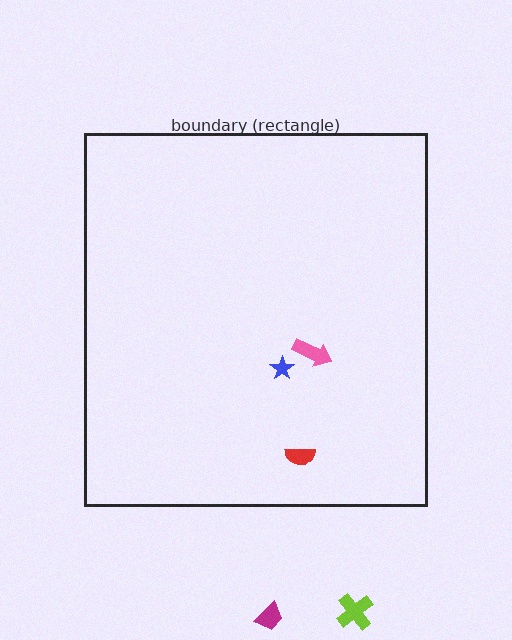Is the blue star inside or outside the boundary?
Inside.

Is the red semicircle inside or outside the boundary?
Inside.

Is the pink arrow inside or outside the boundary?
Inside.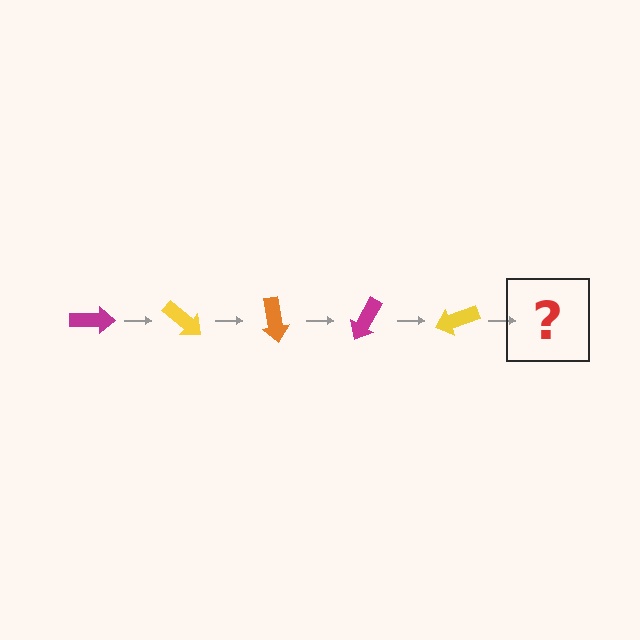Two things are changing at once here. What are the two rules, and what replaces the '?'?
The two rules are that it rotates 40 degrees each step and the color cycles through magenta, yellow, and orange. The '?' should be an orange arrow, rotated 200 degrees from the start.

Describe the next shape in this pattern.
It should be an orange arrow, rotated 200 degrees from the start.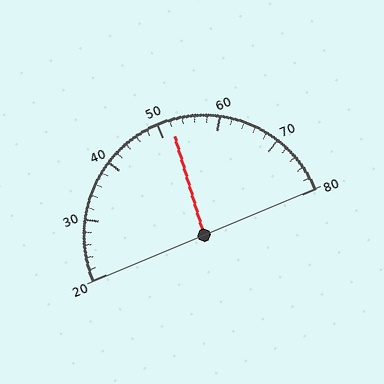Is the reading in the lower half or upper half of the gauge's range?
The reading is in the upper half of the range (20 to 80).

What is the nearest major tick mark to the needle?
The nearest major tick mark is 50.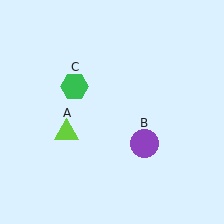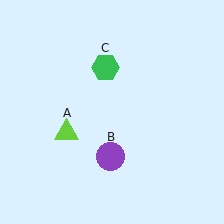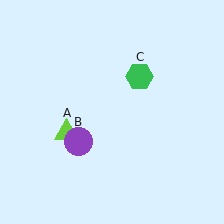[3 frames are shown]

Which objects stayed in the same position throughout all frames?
Lime triangle (object A) remained stationary.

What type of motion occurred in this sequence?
The purple circle (object B), green hexagon (object C) rotated clockwise around the center of the scene.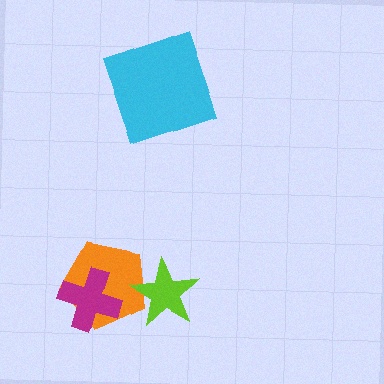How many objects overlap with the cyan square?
0 objects overlap with the cyan square.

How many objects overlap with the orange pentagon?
2 objects overlap with the orange pentagon.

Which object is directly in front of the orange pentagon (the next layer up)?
The magenta cross is directly in front of the orange pentagon.